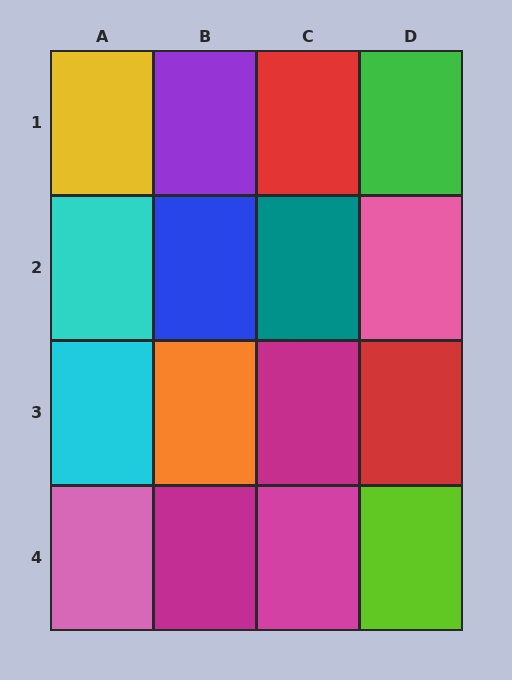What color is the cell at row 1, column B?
Purple.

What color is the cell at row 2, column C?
Teal.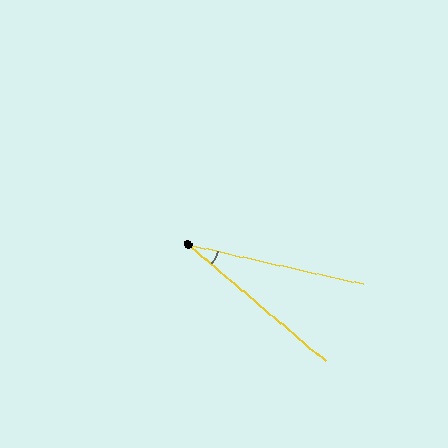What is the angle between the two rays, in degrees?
Approximately 28 degrees.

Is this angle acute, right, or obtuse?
It is acute.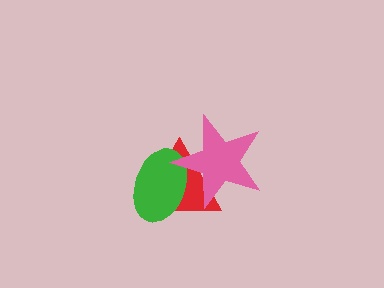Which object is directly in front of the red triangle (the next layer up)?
The green ellipse is directly in front of the red triangle.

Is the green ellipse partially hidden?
Yes, it is partially covered by another shape.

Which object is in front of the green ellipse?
The pink star is in front of the green ellipse.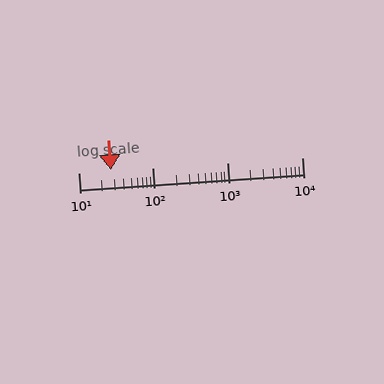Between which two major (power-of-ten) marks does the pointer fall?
The pointer is between 10 and 100.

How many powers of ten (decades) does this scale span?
The scale spans 3 decades, from 10 to 10000.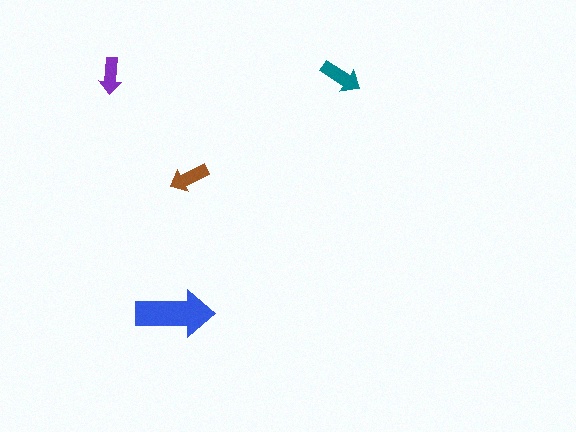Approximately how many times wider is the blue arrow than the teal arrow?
About 2 times wider.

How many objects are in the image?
There are 4 objects in the image.